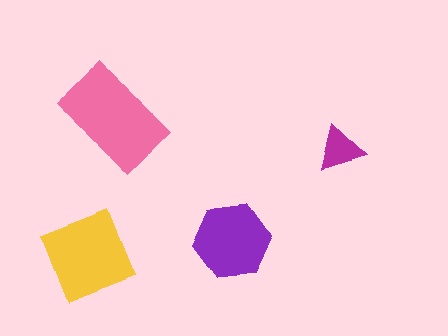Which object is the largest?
The pink rectangle.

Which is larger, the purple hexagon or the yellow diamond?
The yellow diamond.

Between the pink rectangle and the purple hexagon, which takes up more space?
The pink rectangle.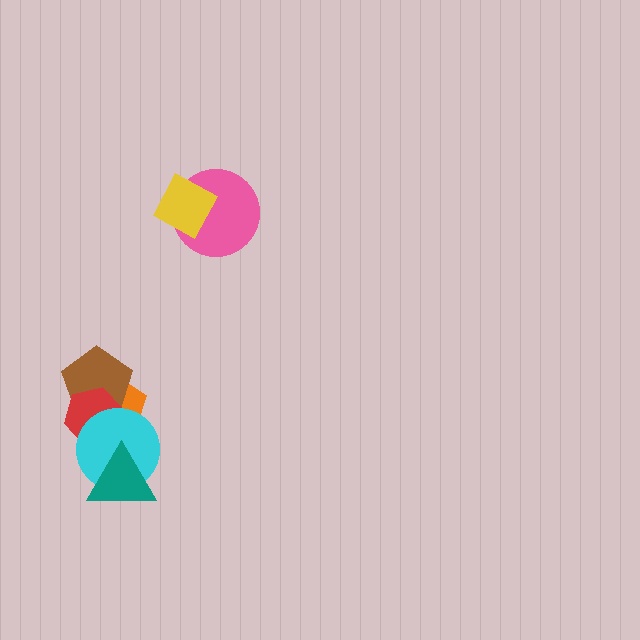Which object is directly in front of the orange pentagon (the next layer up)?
The brown pentagon is directly in front of the orange pentagon.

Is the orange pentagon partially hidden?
Yes, it is partially covered by another shape.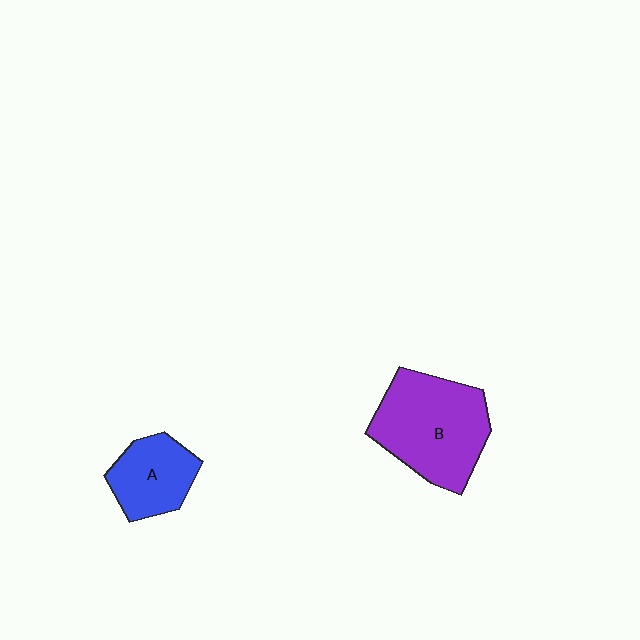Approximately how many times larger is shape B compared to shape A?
Approximately 1.8 times.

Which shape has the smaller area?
Shape A (blue).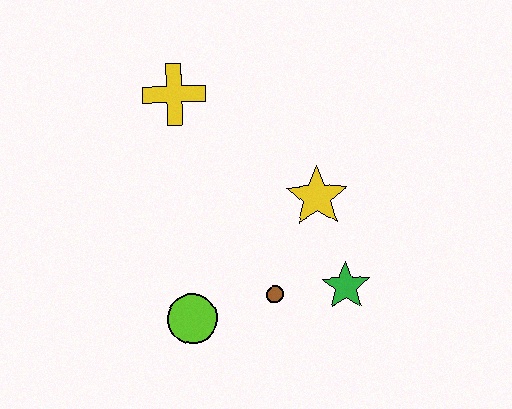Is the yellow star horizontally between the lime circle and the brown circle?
No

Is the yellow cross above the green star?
Yes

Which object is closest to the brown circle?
The green star is closest to the brown circle.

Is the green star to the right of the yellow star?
Yes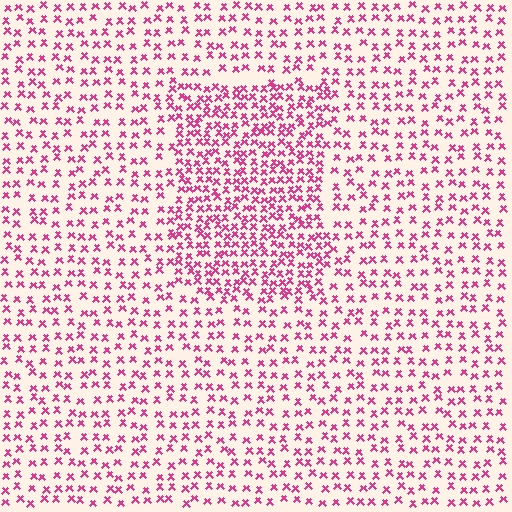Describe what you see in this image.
The image contains small magenta elements arranged at two different densities. A rectangle-shaped region is visible where the elements are more densely packed than the surrounding area.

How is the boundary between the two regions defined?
The boundary is defined by a change in element density (approximately 1.9x ratio). All elements are the same color, size, and shape.